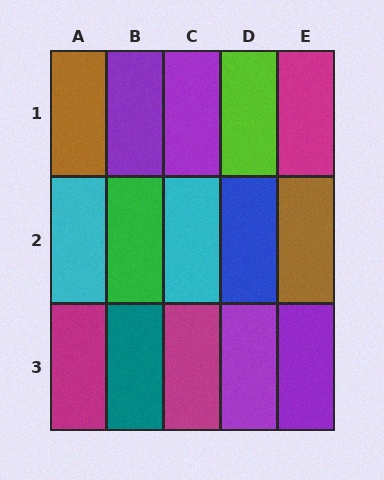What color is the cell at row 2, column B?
Green.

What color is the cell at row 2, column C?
Cyan.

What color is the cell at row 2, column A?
Cyan.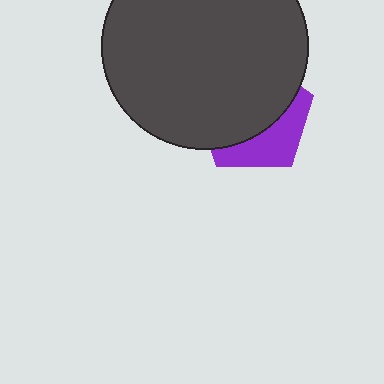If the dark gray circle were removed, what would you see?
You would see the complete purple pentagon.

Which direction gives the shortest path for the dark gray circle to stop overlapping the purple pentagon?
Moving up gives the shortest separation.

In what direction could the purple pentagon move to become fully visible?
The purple pentagon could move down. That would shift it out from behind the dark gray circle entirely.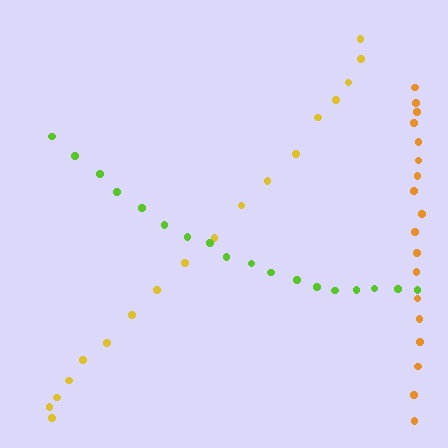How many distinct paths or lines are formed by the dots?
There are 3 distinct paths.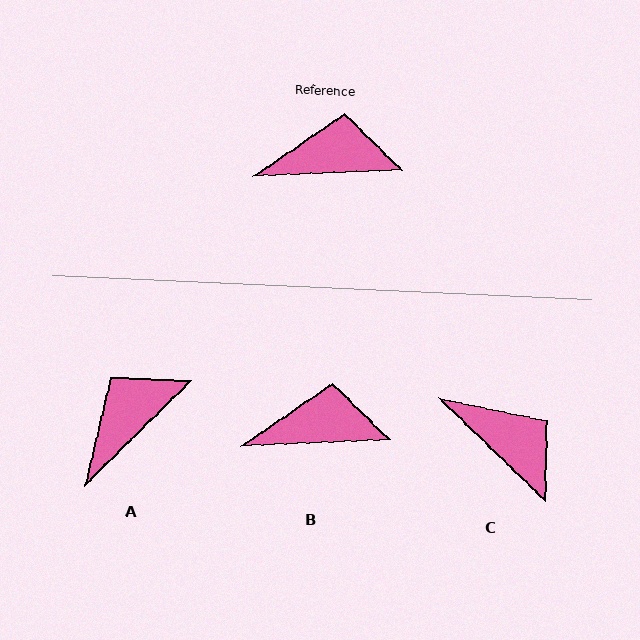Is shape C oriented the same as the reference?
No, it is off by about 46 degrees.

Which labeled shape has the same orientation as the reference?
B.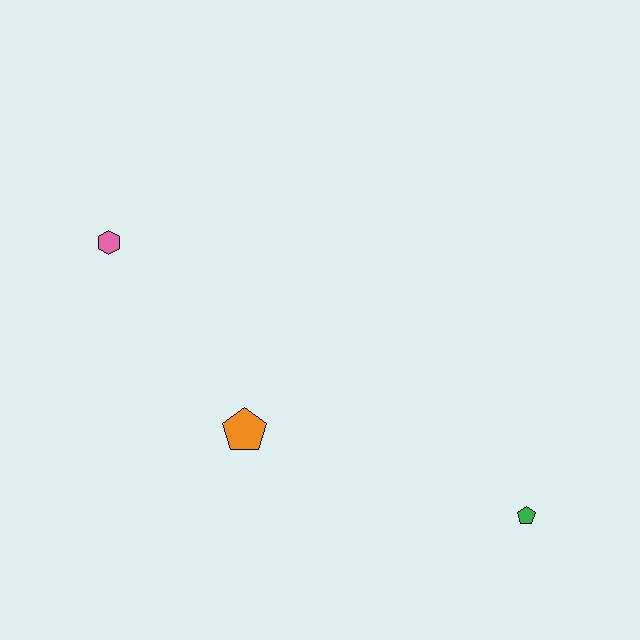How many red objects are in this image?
There are no red objects.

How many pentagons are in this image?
There are 2 pentagons.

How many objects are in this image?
There are 3 objects.